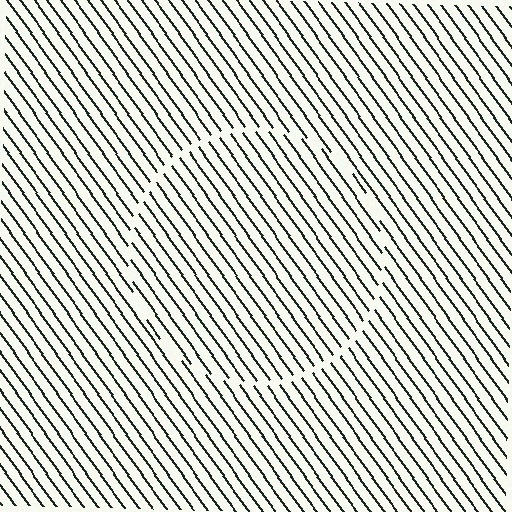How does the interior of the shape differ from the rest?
The interior of the shape contains the same grating, shifted by half a period — the contour is defined by the phase discontinuity where line-ends from the inner and outer gratings abut.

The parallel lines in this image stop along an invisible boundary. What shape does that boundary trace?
An illusory circle. The interior of the shape contains the same grating, shifted by half a period — the contour is defined by the phase discontinuity where line-ends from the inner and outer gratings abut.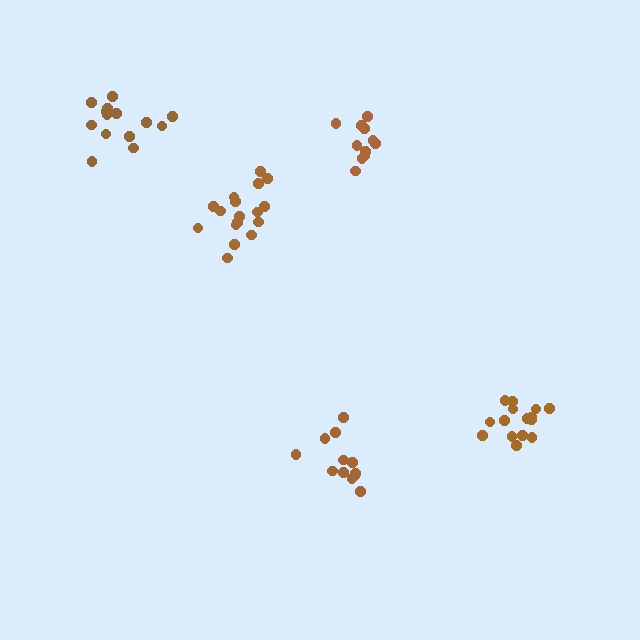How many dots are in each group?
Group 1: 14 dots, Group 2: 12 dots, Group 3: 15 dots, Group 4: 11 dots, Group 5: 17 dots (69 total).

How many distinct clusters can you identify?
There are 5 distinct clusters.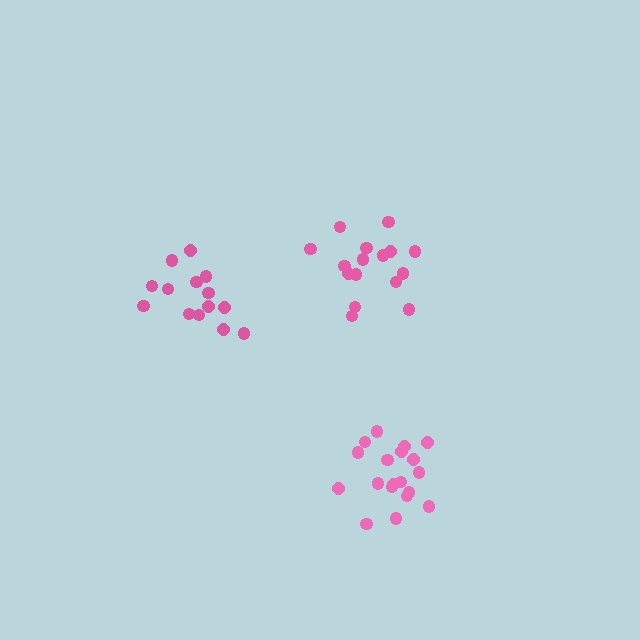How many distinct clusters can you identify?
There are 3 distinct clusters.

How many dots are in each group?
Group 1: 16 dots, Group 2: 14 dots, Group 3: 19 dots (49 total).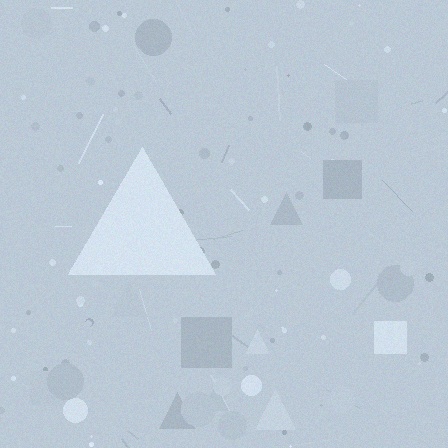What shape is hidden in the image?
A triangle is hidden in the image.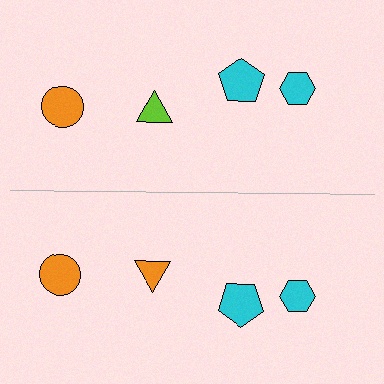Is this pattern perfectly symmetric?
No, the pattern is not perfectly symmetric. The orange triangle on the bottom side breaks the symmetry — its mirror counterpart is lime.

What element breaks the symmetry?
The orange triangle on the bottom side breaks the symmetry — its mirror counterpart is lime.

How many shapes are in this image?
There are 8 shapes in this image.